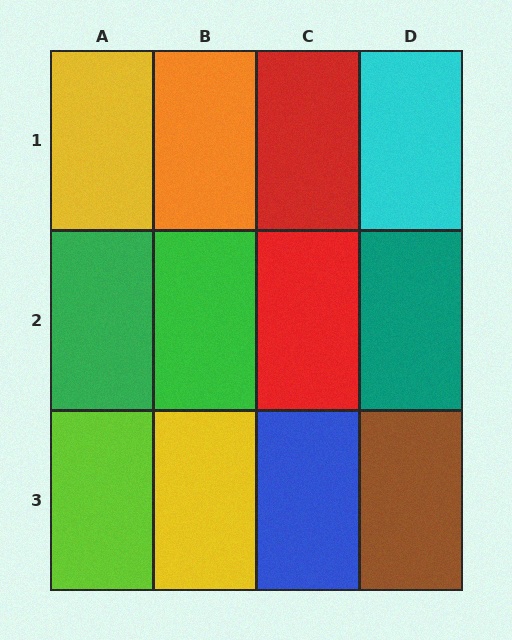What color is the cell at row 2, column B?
Green.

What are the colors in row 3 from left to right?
Lime, yellow, blue, brown.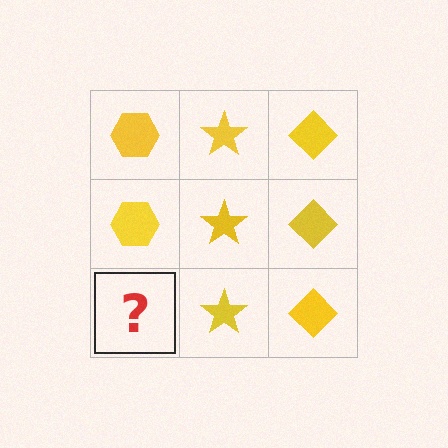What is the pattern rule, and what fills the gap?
The rule is that each column has a consistent shape. The gap should be filled with a yellow hexagon.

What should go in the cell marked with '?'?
The missing cell should contain a yellow hexagon.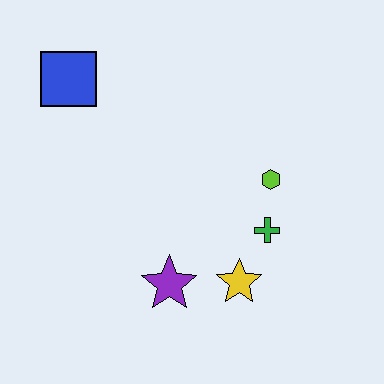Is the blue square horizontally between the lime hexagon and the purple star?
No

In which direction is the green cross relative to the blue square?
The green cross is to the right of the blue square.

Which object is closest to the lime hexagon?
The green cross is closest to the lime hexagon.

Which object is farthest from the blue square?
The yellow star is farthest from the blue square.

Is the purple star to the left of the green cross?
Yes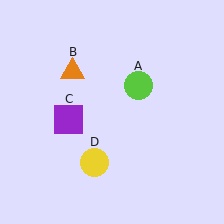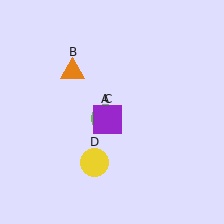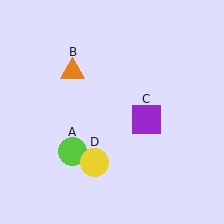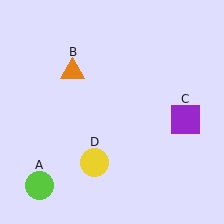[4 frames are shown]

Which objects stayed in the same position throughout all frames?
Orange triangle (object B) and yellow circle (object D) remained stationary.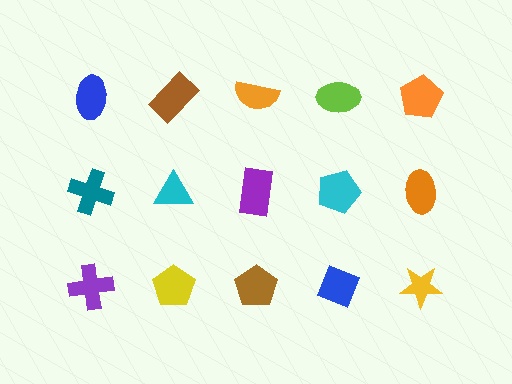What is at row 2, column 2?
A cyan triangle.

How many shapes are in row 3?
5 shapes.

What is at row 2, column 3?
A purple rectangle.